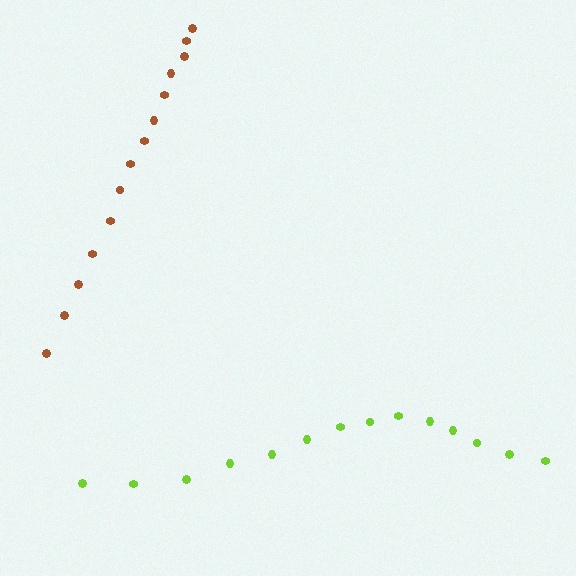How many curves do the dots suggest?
There are 2 distinct paths.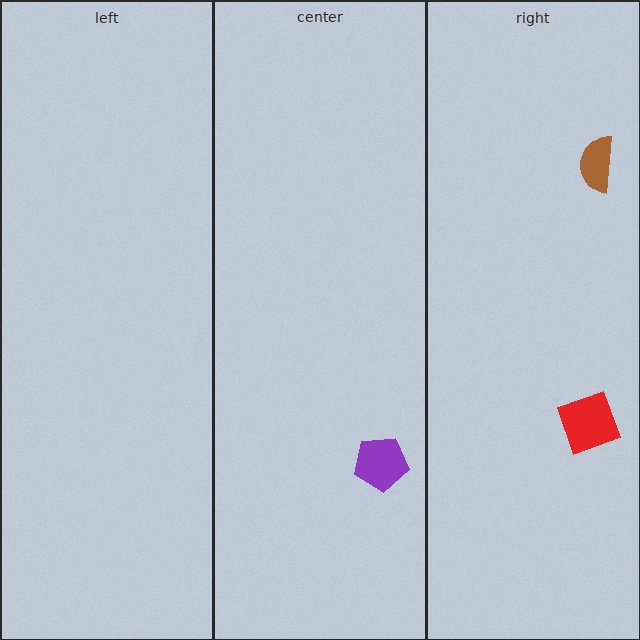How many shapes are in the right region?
2.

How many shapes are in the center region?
1.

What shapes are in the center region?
The purple pentagon.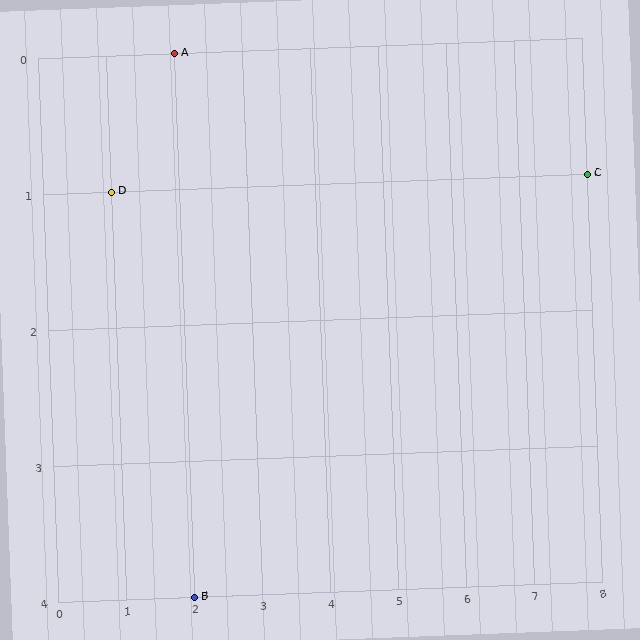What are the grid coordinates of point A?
Point A is at grid coordinates (2, 0).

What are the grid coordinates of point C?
Point C is at grid coordinates (8, 1).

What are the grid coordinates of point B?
Point B is at grid coordinates (2, 4).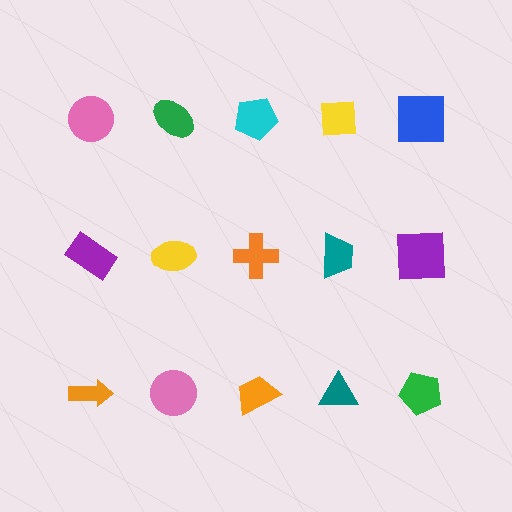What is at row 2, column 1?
A purple rectangle.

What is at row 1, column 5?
A blue square.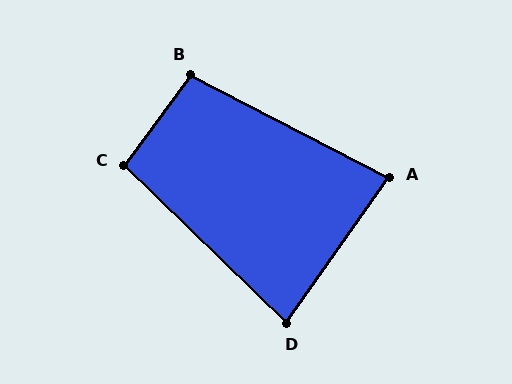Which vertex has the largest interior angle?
B, at approximately 99 degrees.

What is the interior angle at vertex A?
Approximately 82 degrees (acute).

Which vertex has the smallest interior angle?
D, at approximately 81 degrees.